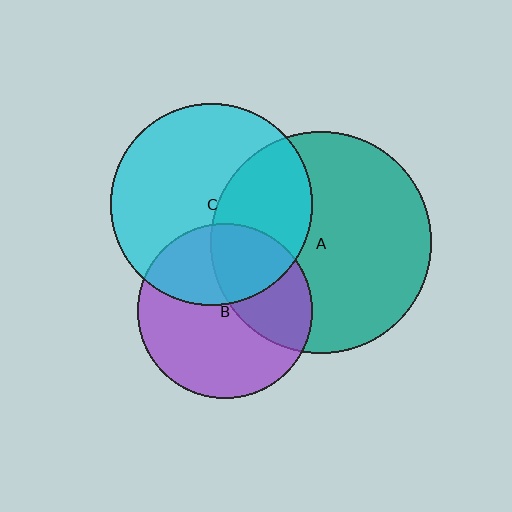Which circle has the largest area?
Circle A (teal).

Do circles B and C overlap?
Yes.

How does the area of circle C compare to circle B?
Approximately 1.3 times.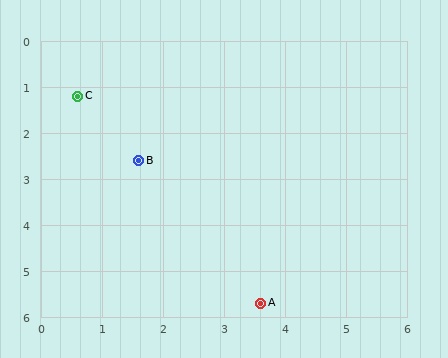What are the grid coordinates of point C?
Point C is at approximately (0.6, 1.2).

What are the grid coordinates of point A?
Point A is at approximately (3.6, 5.7).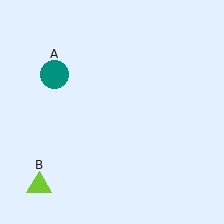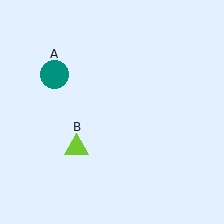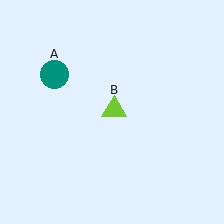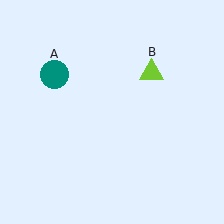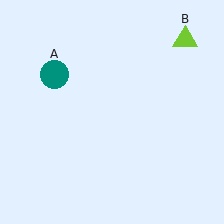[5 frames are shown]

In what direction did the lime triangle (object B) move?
The lime triangle (object B) moved up and to the right.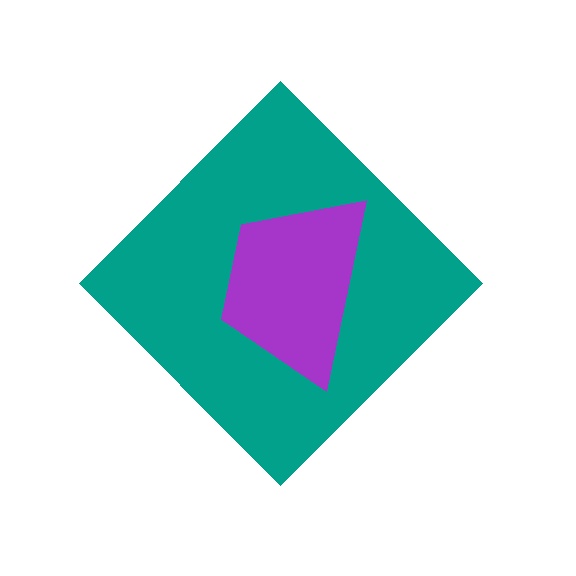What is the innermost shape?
The purple trapezoid.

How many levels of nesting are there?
2.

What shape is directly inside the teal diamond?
The purple trapezoid.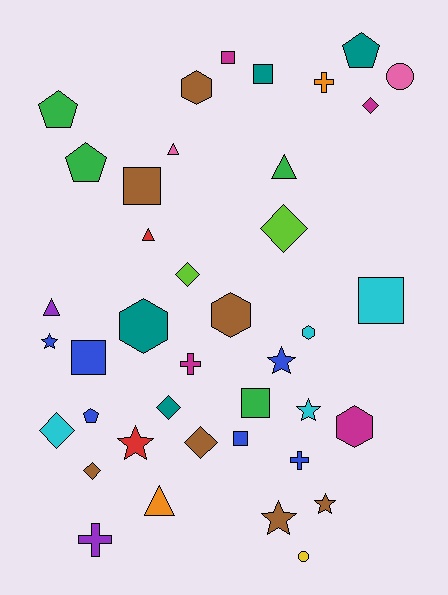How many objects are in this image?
There are 40 objects.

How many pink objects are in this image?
There are 2 pink objects.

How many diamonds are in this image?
There are 7 diamonds.